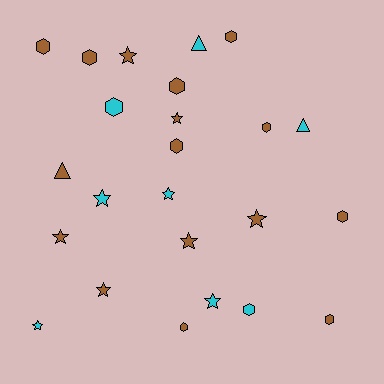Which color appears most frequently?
Brown, with 16 objects.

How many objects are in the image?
There are 24 objects.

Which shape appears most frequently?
Hexagon, with 11 objects.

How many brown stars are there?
There are 6 brown stars.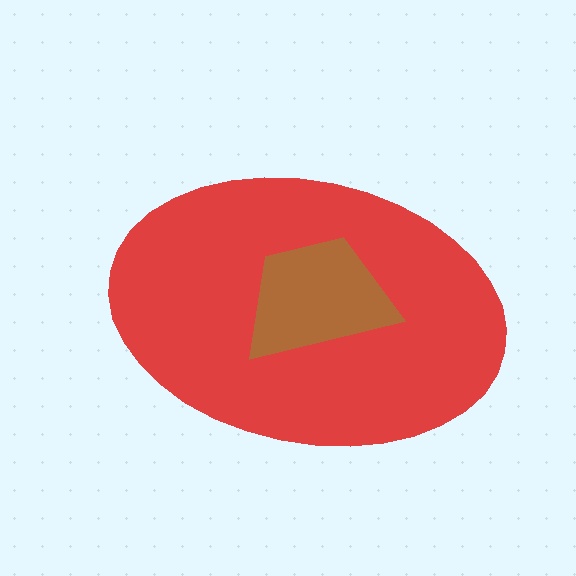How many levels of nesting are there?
2.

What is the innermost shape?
The brown trapezoid.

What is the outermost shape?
The red ellipse.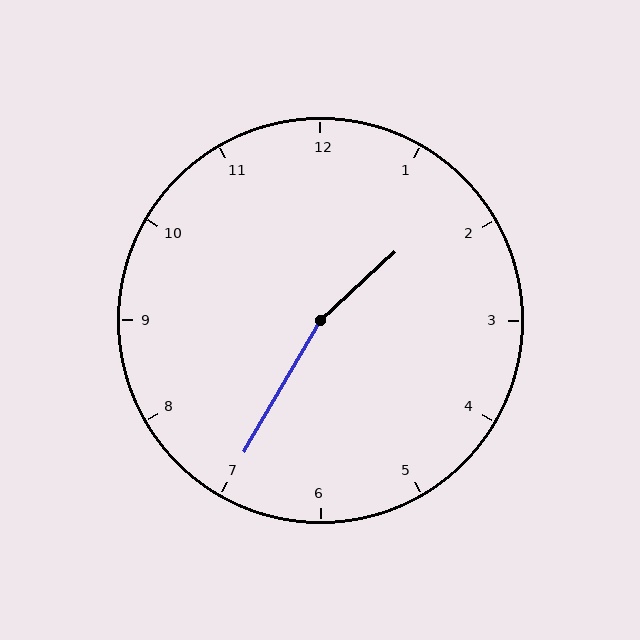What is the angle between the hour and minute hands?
Approximately 162 degrees.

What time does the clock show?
1:35.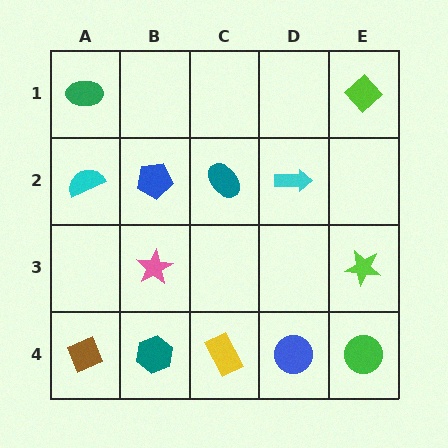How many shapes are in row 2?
4 shapes.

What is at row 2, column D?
A cyan arrow.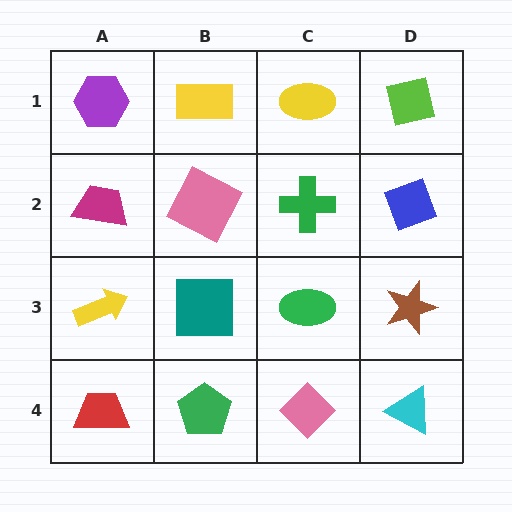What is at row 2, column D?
A blue diamond.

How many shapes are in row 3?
4 shapes.